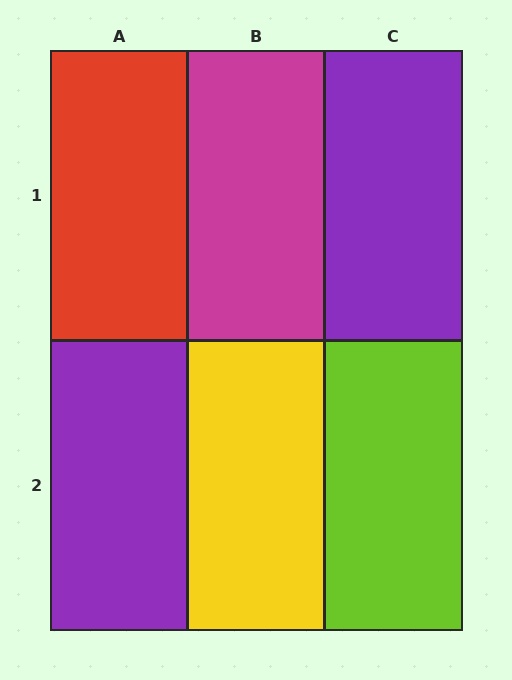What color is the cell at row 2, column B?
Yellow.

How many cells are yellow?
1 cell is yellow.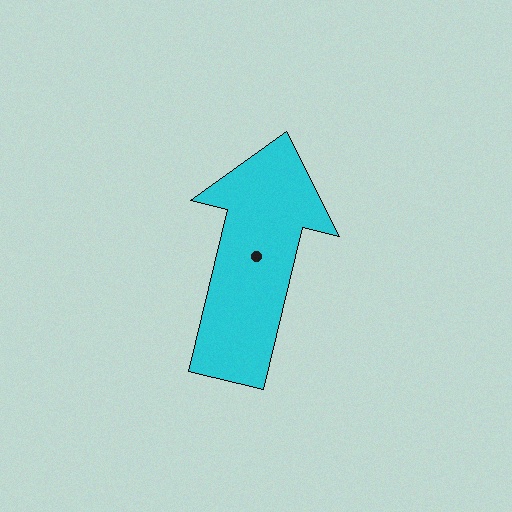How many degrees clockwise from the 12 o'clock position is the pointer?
Approximately 14 degrees.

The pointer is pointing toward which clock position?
Roughly 12 o'clock.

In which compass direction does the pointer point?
North.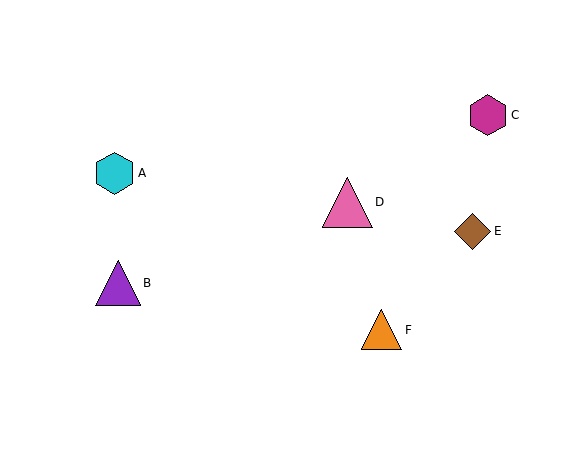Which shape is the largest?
The pink triangle (labeled D) is the largest.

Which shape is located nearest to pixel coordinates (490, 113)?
The magenta hexagon (labeled C) at (488, 115) is nearest to that location.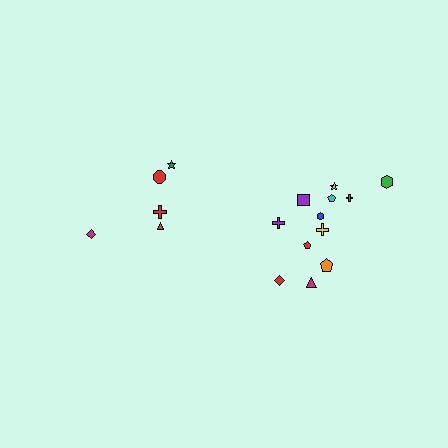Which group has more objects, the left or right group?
The right group.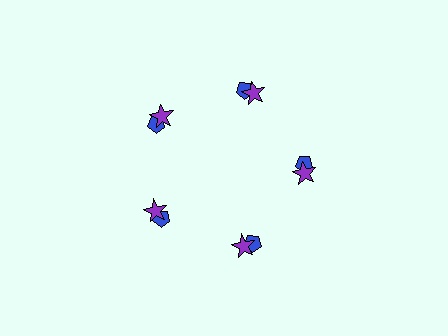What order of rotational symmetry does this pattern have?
This pattern has 5-fold rotational symmetry.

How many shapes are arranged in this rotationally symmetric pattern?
There are 10 shapes, arranged in 5 groups of 2.